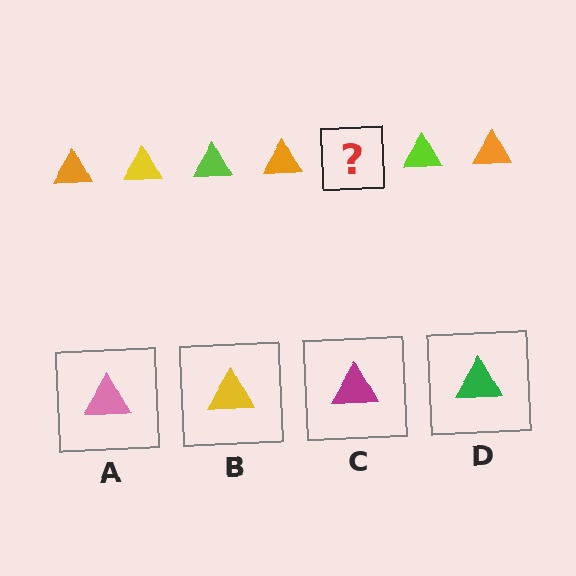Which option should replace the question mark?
Option B.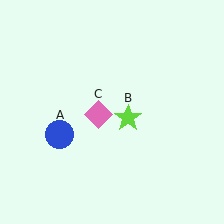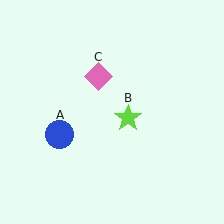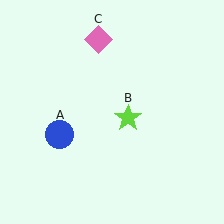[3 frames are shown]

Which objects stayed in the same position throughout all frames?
Blue circle (object A) and lime star (object B) remained stationary.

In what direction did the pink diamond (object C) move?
The pink diamond (object C) moved up.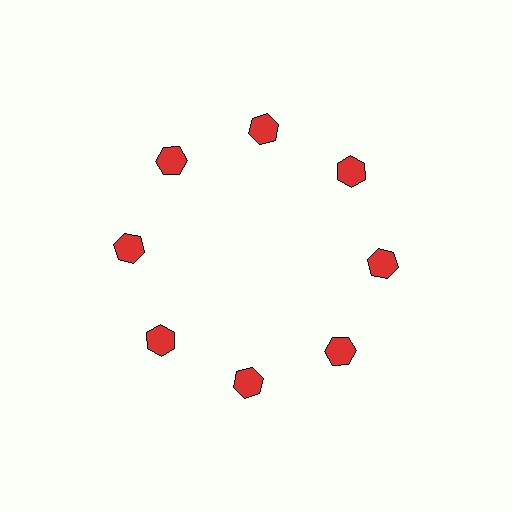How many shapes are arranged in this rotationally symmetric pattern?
There are 8 shapes, arranged in 8 groups of 1.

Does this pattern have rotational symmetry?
Yes, this pattern has 8-fold rotational symmetry. It looks the same after rotating 45 degrees around the center.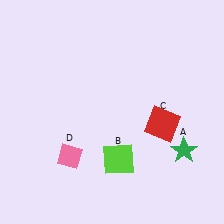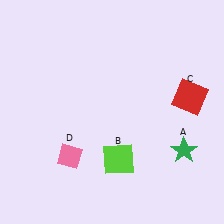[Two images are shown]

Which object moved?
The red square (C) moved right.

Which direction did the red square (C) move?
The red square (C) moved right.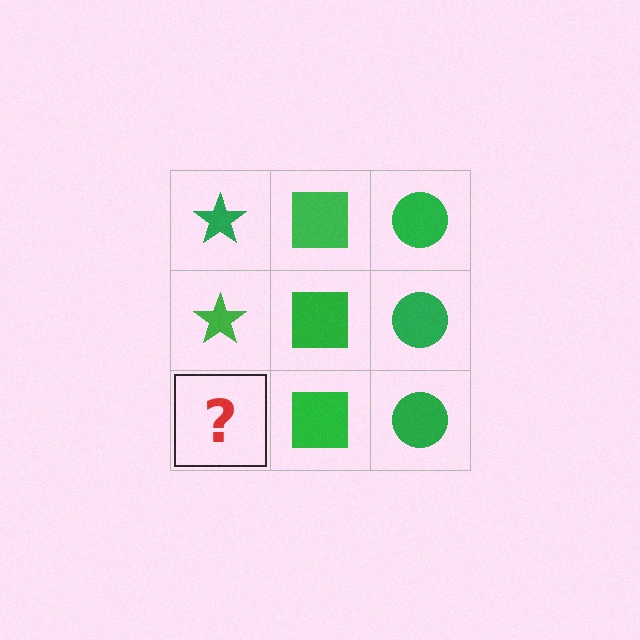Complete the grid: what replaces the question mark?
The question mark should be replaced with a green star.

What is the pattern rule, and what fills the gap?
The rule is that each column has a consistent shape. The gap should be filled with a green star.